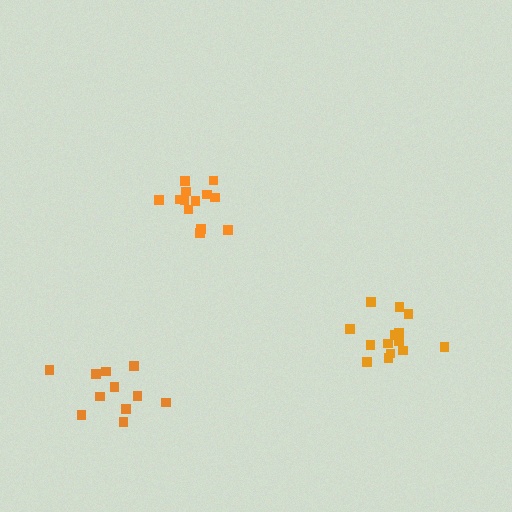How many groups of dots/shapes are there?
There are 3 groups.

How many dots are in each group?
Group 1: 13 dots, Group 2: 11 dots, Group 3: 14 dots (38 total).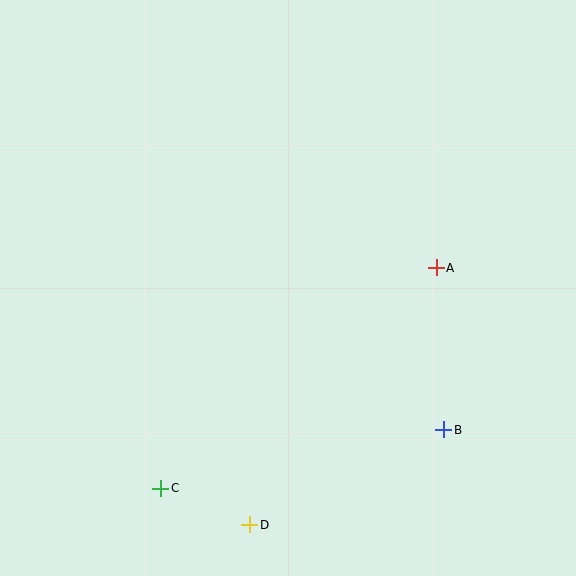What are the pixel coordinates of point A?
Point A is at (436, 268).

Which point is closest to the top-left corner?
Point A is closest to the top-left corner.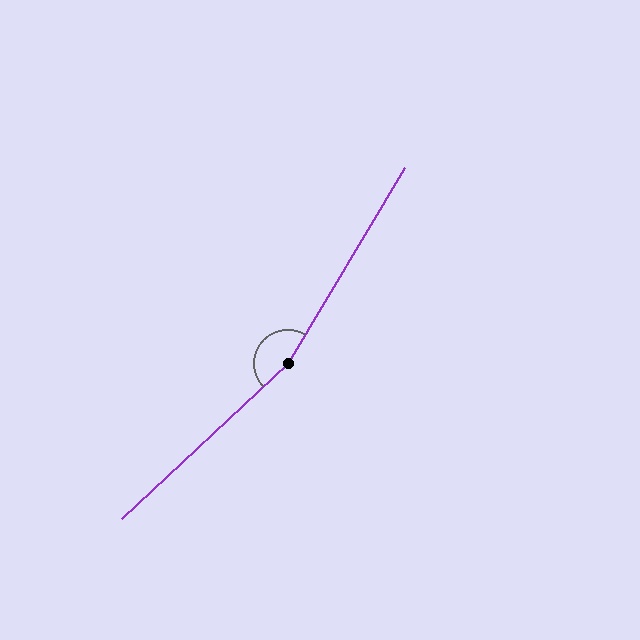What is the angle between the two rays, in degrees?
Approximately 164 degrees.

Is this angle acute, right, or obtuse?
It is obtuse.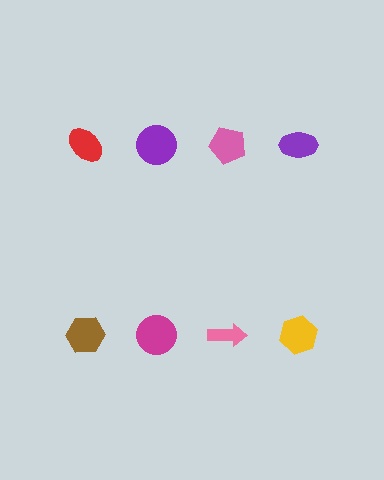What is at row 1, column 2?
A purple circle.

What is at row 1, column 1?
A red ellipse.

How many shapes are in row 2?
4 shapes.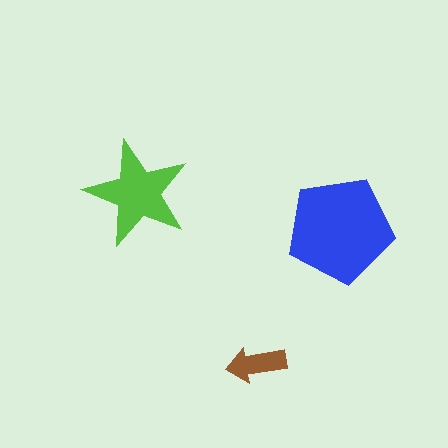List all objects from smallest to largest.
The brown arrow, the lime star, the blue pentagon.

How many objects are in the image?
There are 3 objects in the image.